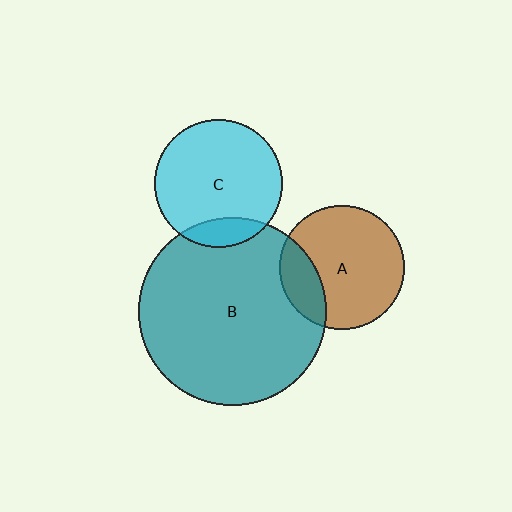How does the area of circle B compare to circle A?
Approximately 2.3 times.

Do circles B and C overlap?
Yes.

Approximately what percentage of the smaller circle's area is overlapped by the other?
Approximately 15%.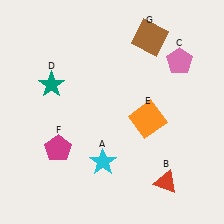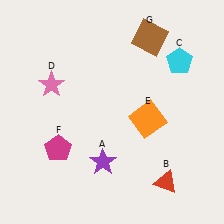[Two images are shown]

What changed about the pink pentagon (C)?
In Image 1, C is pink. In Image 2, it changed to cyan.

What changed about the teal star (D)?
In Image 1, D is teal. In Image 2, it changed to pink.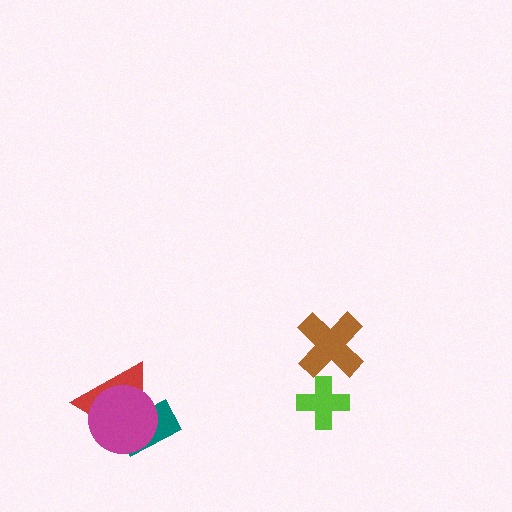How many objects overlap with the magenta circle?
2 objects overlap with the magenta circle.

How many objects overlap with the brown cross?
0 objects overlap with the brown cross.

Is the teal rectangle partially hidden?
Yes, it is partially covered by another shape.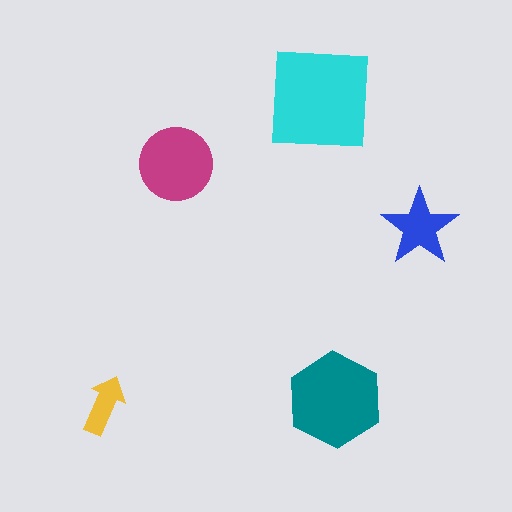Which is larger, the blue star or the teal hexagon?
The teal hexagon.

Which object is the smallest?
The yellow arrow.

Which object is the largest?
The cyan square.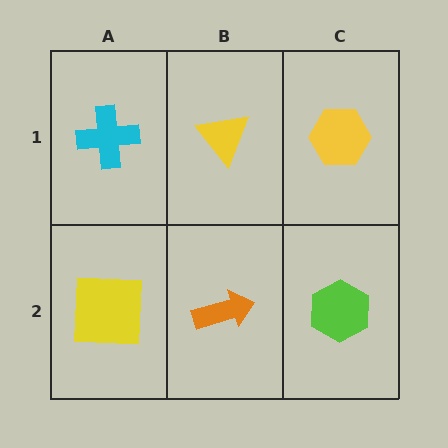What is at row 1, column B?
A yellow triangle.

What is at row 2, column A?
A yellow square.